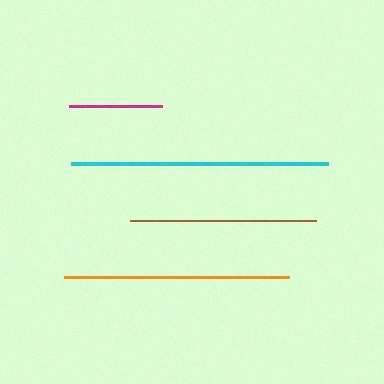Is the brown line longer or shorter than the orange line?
The orange line is longer than the brown line.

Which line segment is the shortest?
The magenta line is the shortest at approximately 93 pixels.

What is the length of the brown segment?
The brown segment is approximately 186 pixels long.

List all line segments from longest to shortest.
From longest to shortest: cyan, orange, brown, magenta.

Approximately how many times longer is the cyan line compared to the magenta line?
The cyan line is approximately 2.8 times the length of the magenta line.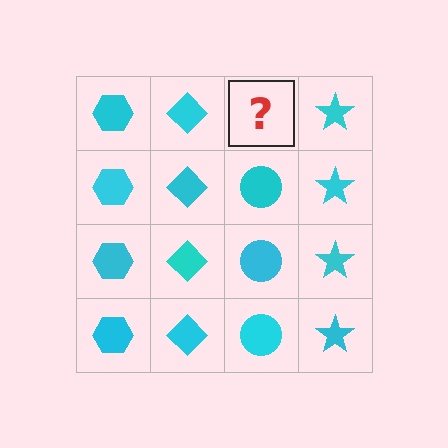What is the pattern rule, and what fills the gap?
The rule is that each column has a consistent shape. The gap should be filled with a cyan circle.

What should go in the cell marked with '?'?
The missing cell should contain a cyan circle.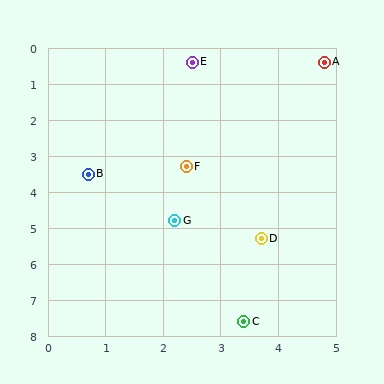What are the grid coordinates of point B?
Point B is at approximately (0.7, 3.5).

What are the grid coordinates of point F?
Point F is at approximately (2.4, 3.3).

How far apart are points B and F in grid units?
Points B and F are about 1.7 grid units apart.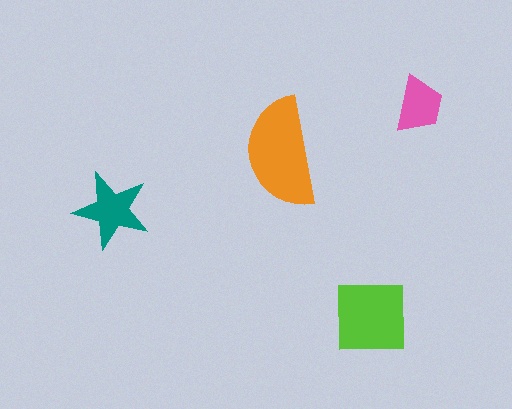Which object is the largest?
The orange semicircle.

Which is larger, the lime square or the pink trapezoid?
The lime square.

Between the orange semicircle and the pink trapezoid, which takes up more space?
The orange semicircle.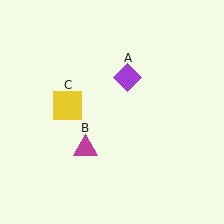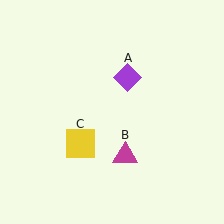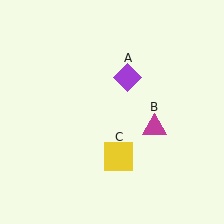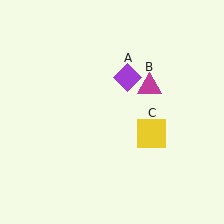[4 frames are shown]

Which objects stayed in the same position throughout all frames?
Purple diamond (object A) remained stationary.